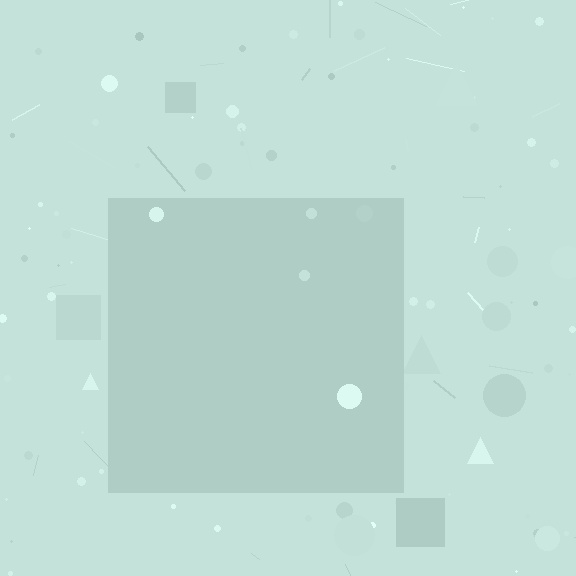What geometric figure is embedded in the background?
A square is embedded in the background.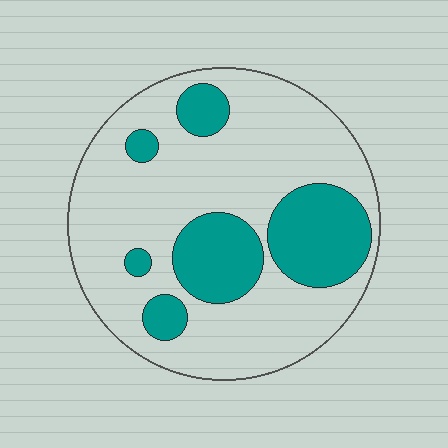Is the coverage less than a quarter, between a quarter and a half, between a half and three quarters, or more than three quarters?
Between a quarter and a half.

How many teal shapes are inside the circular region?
6.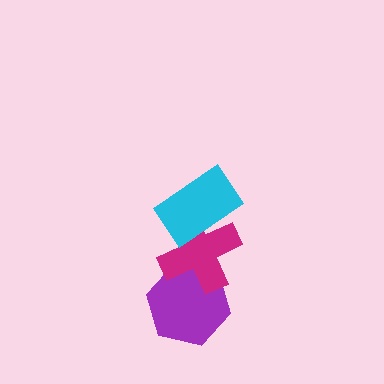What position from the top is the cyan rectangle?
The cyan rectangle is 1st from the top.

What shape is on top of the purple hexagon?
The magenta cross is on top of the purple hexagon.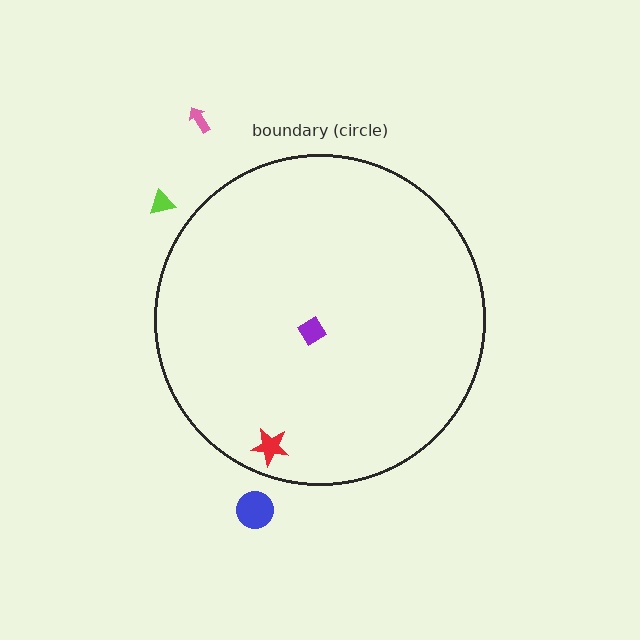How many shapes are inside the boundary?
2 inside, 3 outside.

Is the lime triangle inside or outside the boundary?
Outside.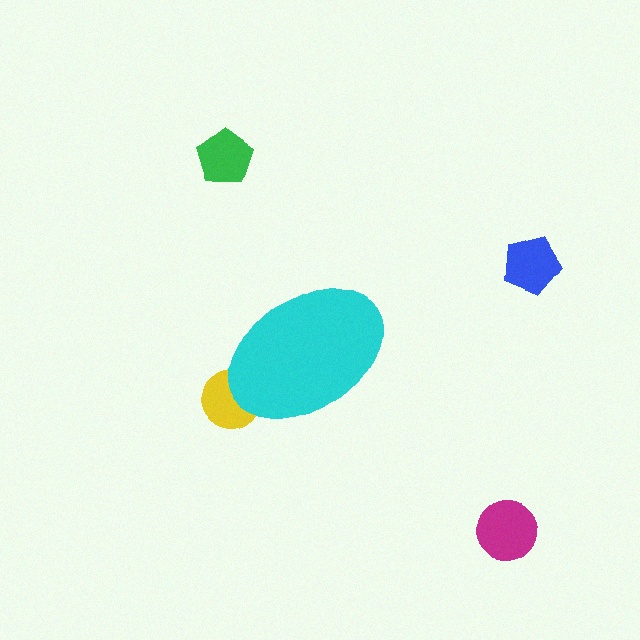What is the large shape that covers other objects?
A cyan ellipse.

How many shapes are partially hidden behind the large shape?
1 shape is partially hidden.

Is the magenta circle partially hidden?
No, the magenta circle is fully visible.